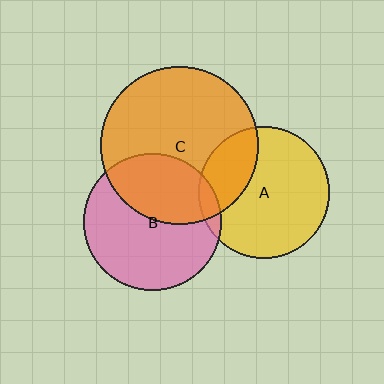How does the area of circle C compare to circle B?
Approximately 1.3 times.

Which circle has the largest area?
Circle C (orange).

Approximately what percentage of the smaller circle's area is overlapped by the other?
Approximately 5%.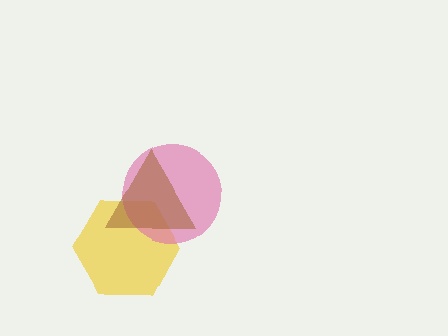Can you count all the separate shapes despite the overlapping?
Yes, there are 3 separate shapes.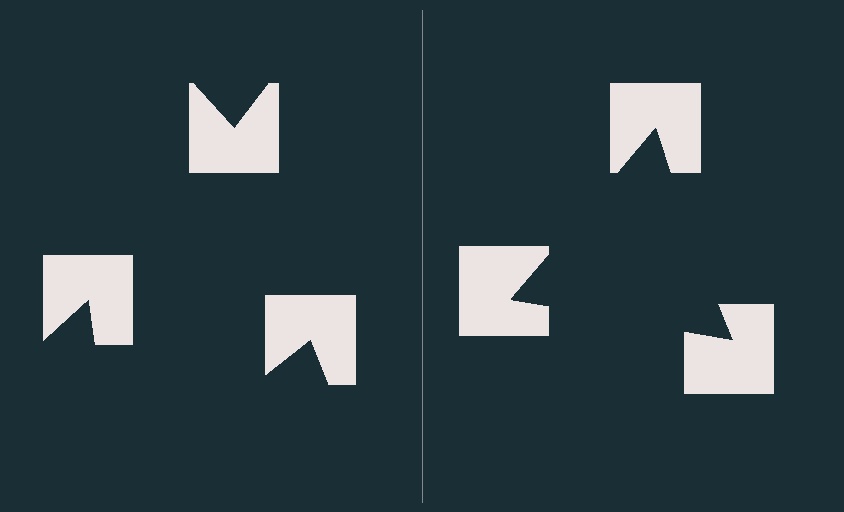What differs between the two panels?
The notched squares are positioned identically on both sides; only the wedge orientations differ. On the right they align to a triangle; on the left they are misaligned.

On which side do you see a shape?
An illusory triangle appears on the right side. On the left side the wedge cuts are rotated, so no coherent shape forms.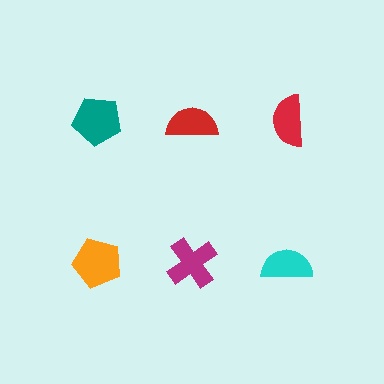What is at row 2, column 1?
An orange pentagon.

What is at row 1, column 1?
A teal pentagon.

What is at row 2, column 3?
A cyan semicircle.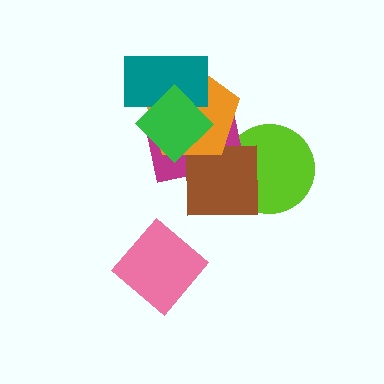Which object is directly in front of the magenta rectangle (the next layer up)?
The brown square is directly in front of the magenta rectangle.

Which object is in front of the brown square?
The orange pentagon is in front of the brown square.